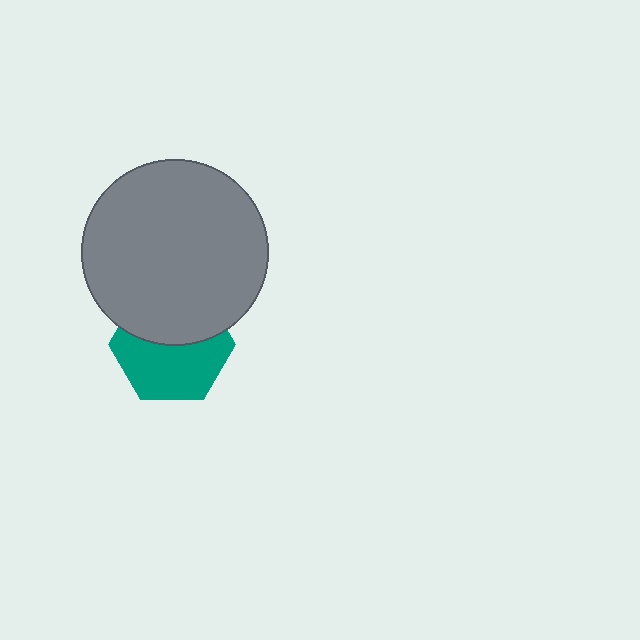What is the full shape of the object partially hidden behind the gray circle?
The partially hidden object is a teal hexagon.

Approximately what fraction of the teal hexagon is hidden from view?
Roughly 44% of the teal hexagon is hidden behind the gray circle.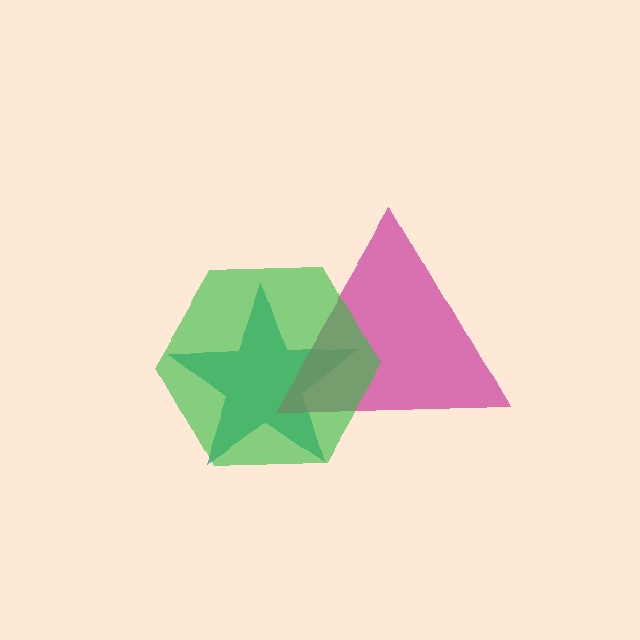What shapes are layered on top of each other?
The layered shapes are: a teal star, a magenta triangle, a green hexagon.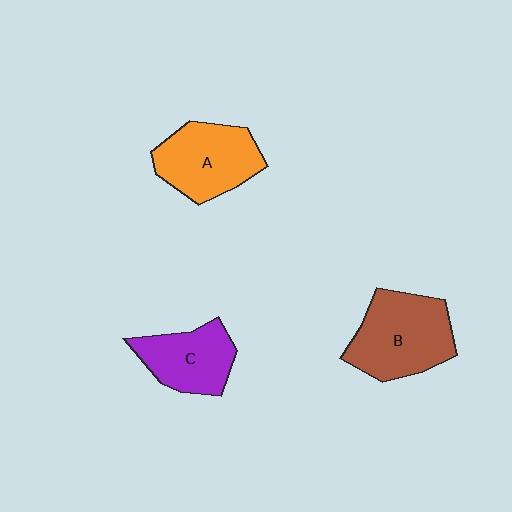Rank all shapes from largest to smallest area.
From largest to smallest: B (brown), A (orange), C (purple).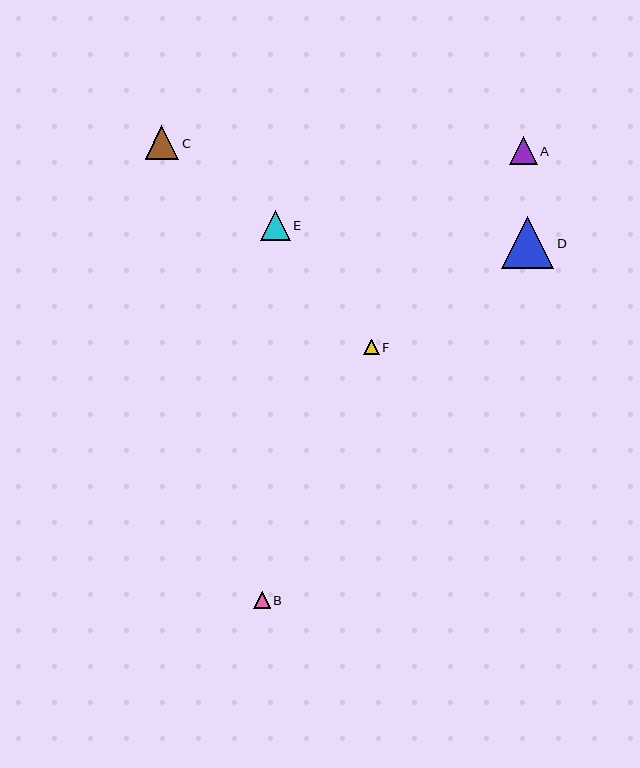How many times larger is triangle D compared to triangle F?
Triangle D is approximately 3.4 times the size of triangle F.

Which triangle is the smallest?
Triangle F is the smallest with a size of approximately 15 pixels.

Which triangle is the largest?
Triangle D is the largest with a size of approximately 52 pixels.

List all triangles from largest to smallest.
From largest to smallest: D, C, E, A, B, F.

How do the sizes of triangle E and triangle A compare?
Triangle E and triangle A are approximately the same size.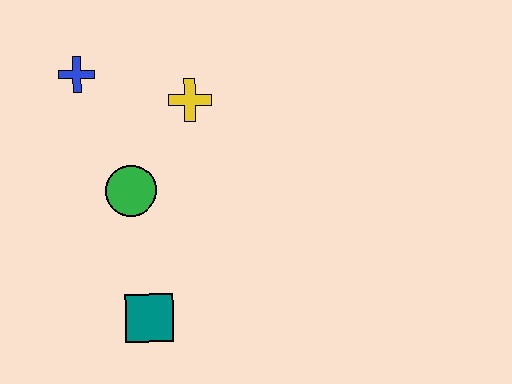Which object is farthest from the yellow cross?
The teal square is farthest from the yellow cross.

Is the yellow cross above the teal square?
Yes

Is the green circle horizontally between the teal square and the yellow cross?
No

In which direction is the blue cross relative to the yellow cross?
The blue cross is to the left of the yellow cross.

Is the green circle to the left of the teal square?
Yes